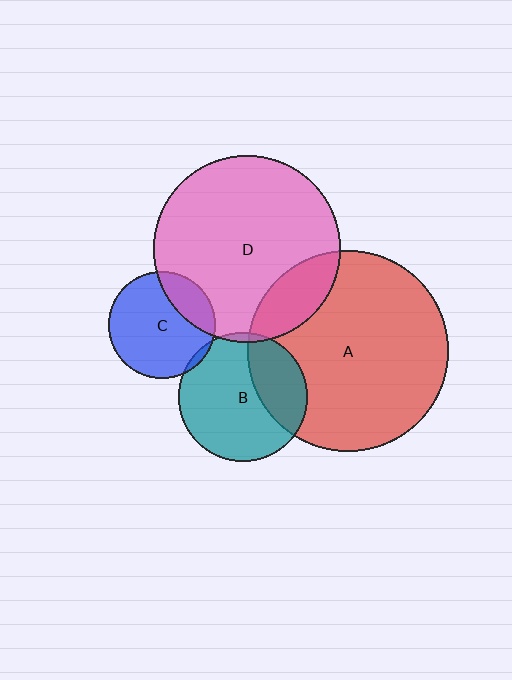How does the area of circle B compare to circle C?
Approximately 1.4 times.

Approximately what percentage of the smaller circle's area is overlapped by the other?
Approximately 20%.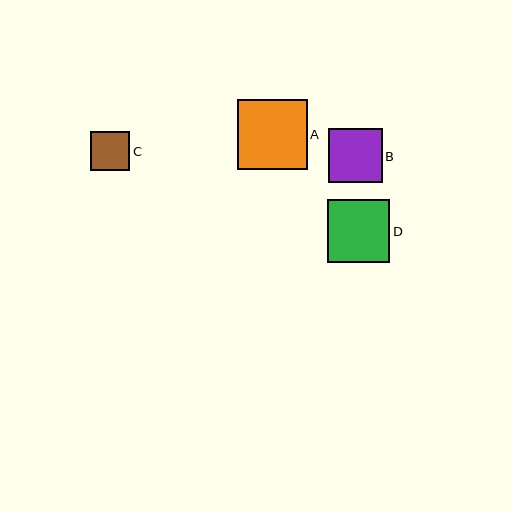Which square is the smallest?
Square C is the smallest with a size of approximately 39 pixels.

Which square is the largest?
Square A is the largest with a size of approximately 70 pixels.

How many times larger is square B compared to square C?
Square B is approximately 1.4 times the size of square C.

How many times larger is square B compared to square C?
Square B is approximately 1.4 times the size of square C.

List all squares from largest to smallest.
From largest to smallest: A, D, B, C.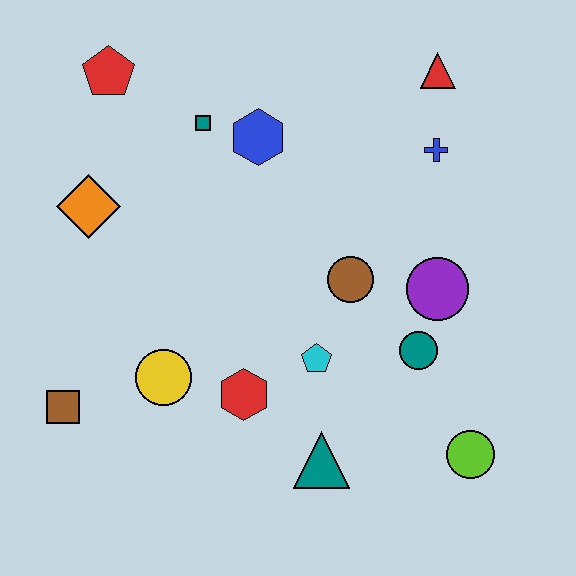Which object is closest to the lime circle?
The teal circle is closest to the lime circle.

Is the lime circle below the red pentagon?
Yes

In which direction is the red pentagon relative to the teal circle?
The red pentagon is to the left of the teal circle.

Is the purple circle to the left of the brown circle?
No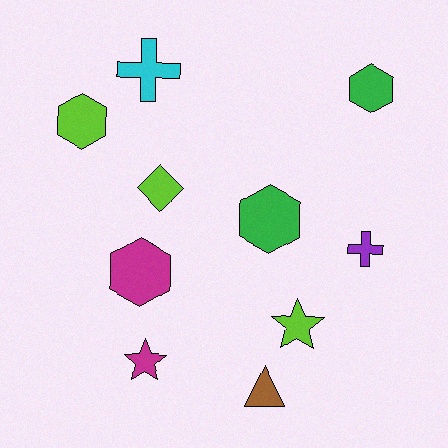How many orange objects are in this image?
There are no orange objects.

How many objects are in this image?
There are 10 objects.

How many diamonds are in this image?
There is 1 diamond.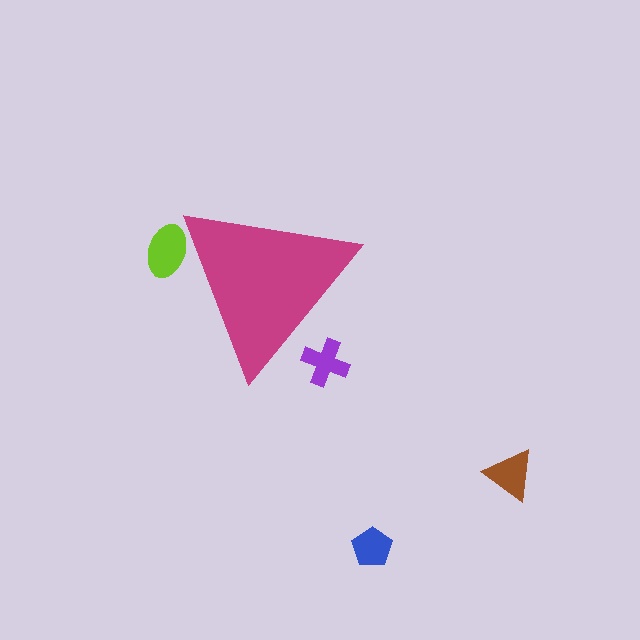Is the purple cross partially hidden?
Yes, the purple cross is partially hidden behind the magenta triangle.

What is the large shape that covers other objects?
A magenta triangle.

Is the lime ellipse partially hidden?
Yes, the lime ellipse is partially hidden behind the magenta triangle.